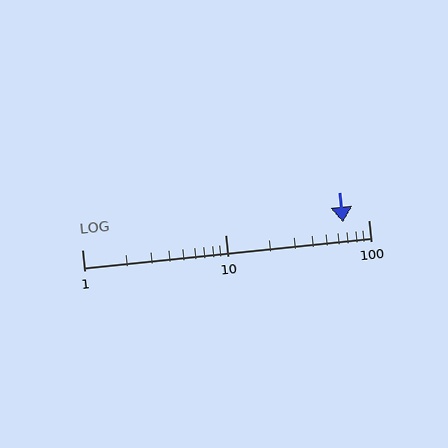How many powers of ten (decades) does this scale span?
The scale spans 2 decades, from 1 to 100.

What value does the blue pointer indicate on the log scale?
The pointer indicates approximately 67.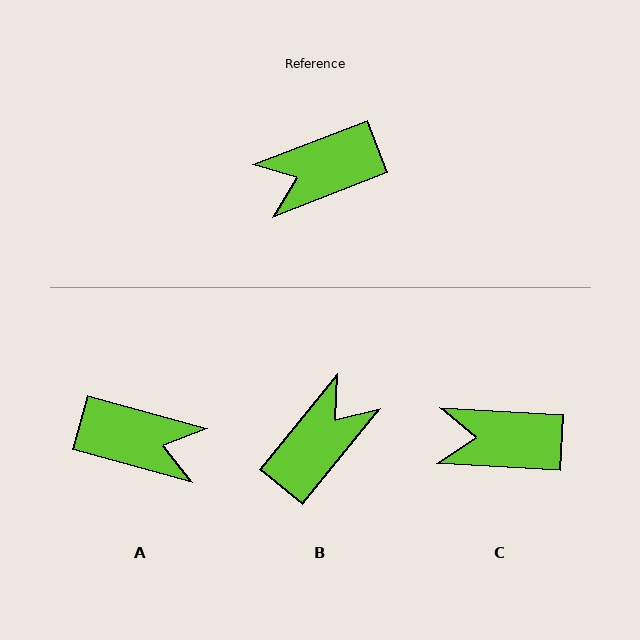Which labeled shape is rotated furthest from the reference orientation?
B, about 150 degrees away.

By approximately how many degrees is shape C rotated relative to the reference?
Approximately 24 degrees clockwise.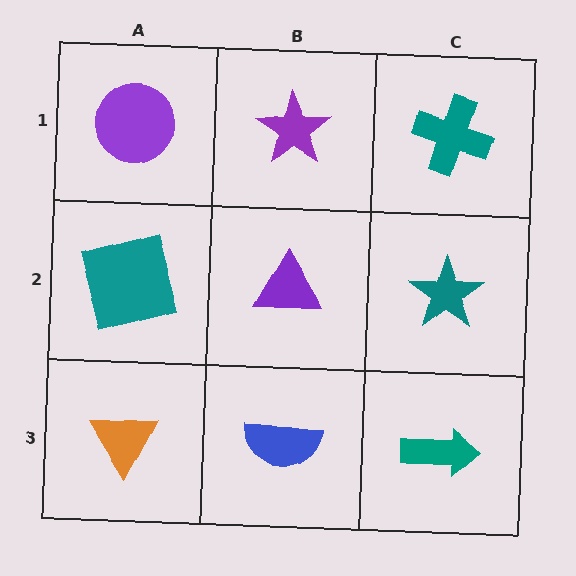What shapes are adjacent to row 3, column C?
A teal star (row 2, column C), a blue semicircle (row 3, column B).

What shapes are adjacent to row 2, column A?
A purple circle (row 1, column A), an orange triangle (row 3, column A), a purple triangle (row 2, column B).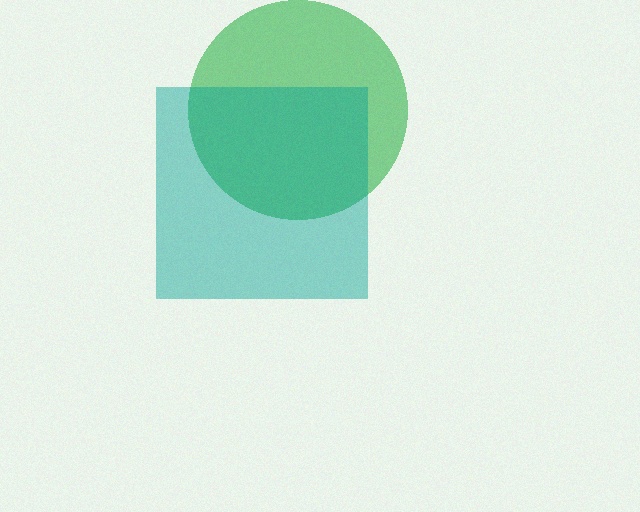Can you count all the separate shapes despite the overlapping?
Yes, there are 2 separate shapes.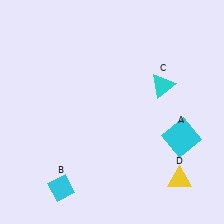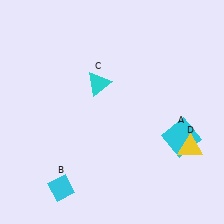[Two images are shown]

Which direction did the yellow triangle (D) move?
The yellow triangle (D) moved up.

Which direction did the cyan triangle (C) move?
The cyan triangle (C) moved left.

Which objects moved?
The objects that moved are: the cyan triangle (C), the yellow triangle (D).